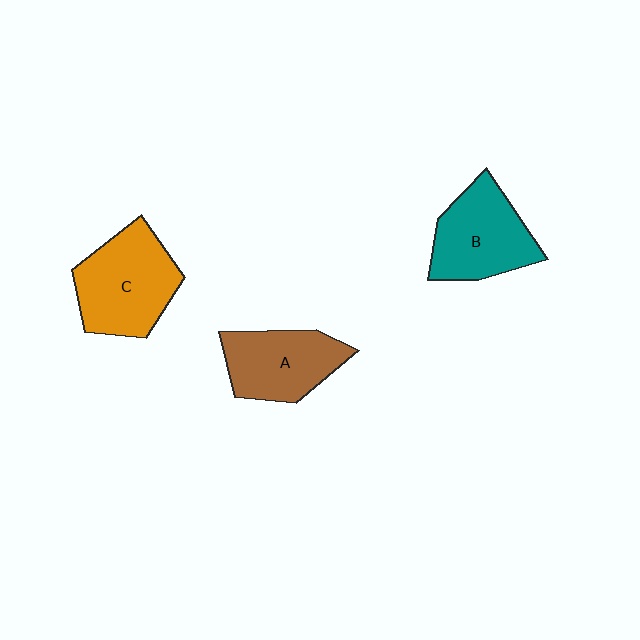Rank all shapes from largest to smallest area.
From largest to smallest: C (orange), B (teal), A (brown).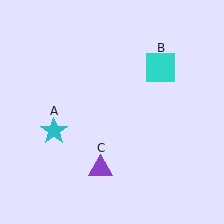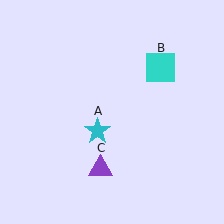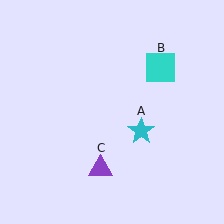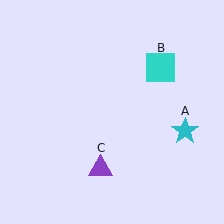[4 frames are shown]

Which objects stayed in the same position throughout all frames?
Cyan square (object B) and purple triangle (object C) remained stationary.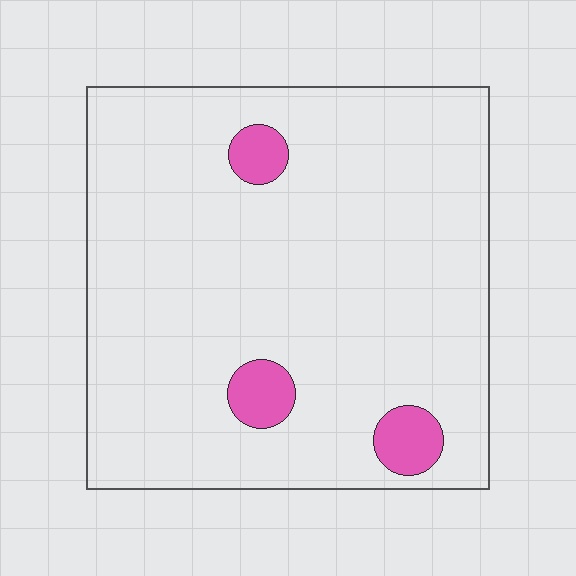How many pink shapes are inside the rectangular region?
3.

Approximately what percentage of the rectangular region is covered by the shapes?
Approximately 5%.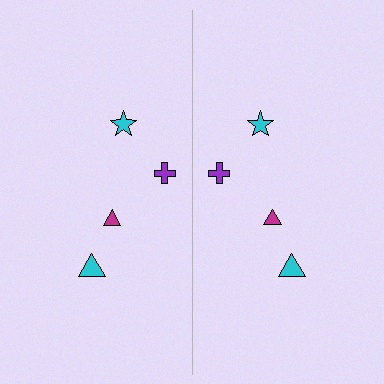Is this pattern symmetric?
Yes, this pattern has bilateral (reflection) symmetry.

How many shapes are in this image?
There are 8 shapes in this image.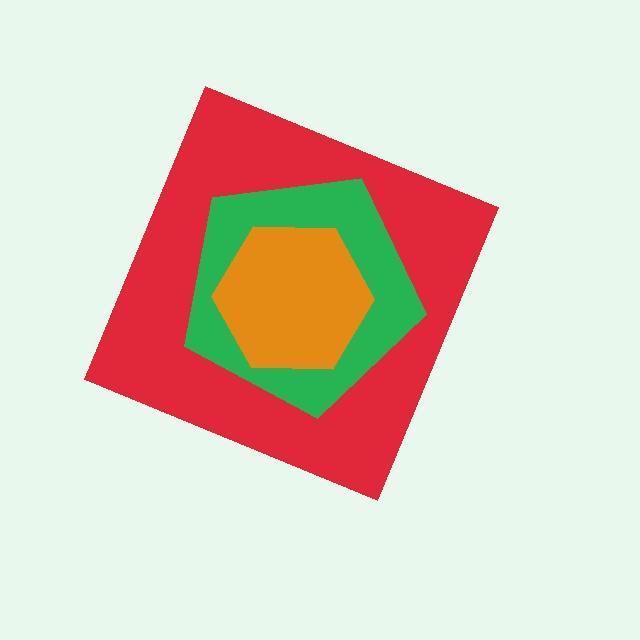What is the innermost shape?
The orange hexagon.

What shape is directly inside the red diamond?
The green pentagon.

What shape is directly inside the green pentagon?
The orange hexagon.